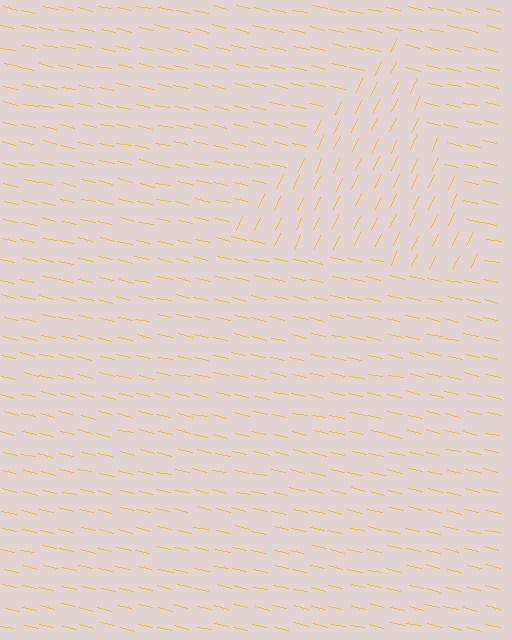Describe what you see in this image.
The image is filled with small yellow line segments. A triangle region in the image has lines oriented differently from the surrounding lines, creating a visible texture boundary.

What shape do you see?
I see a triangle.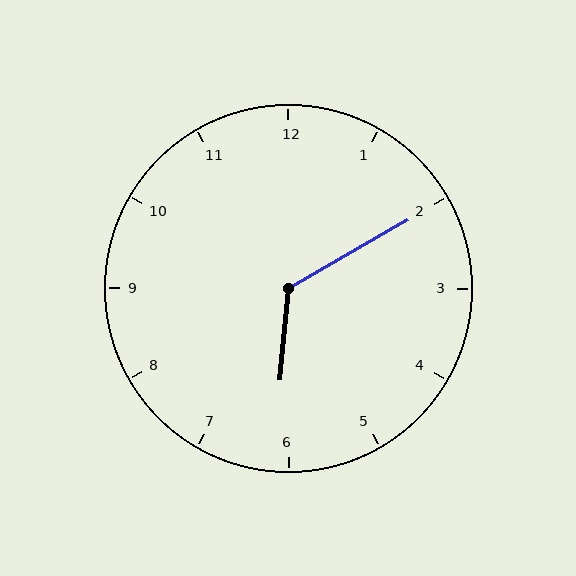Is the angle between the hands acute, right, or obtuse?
It is obtuse.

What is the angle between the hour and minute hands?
Approximately 125 degrees.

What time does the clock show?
6:10.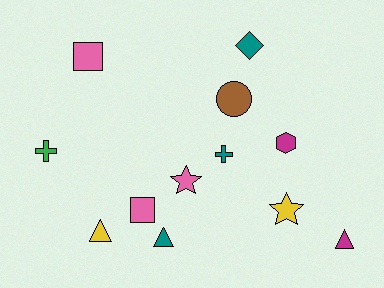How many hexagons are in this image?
There is 1 hexagon.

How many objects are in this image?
There are 12 objects.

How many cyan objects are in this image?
There are no cyan objects.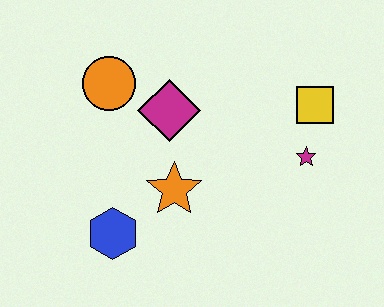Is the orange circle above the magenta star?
Yes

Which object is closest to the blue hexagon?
The orange star is closest to the blue hexagon.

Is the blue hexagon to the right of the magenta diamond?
No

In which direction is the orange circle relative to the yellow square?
The orange circle is to the left of the yellow square.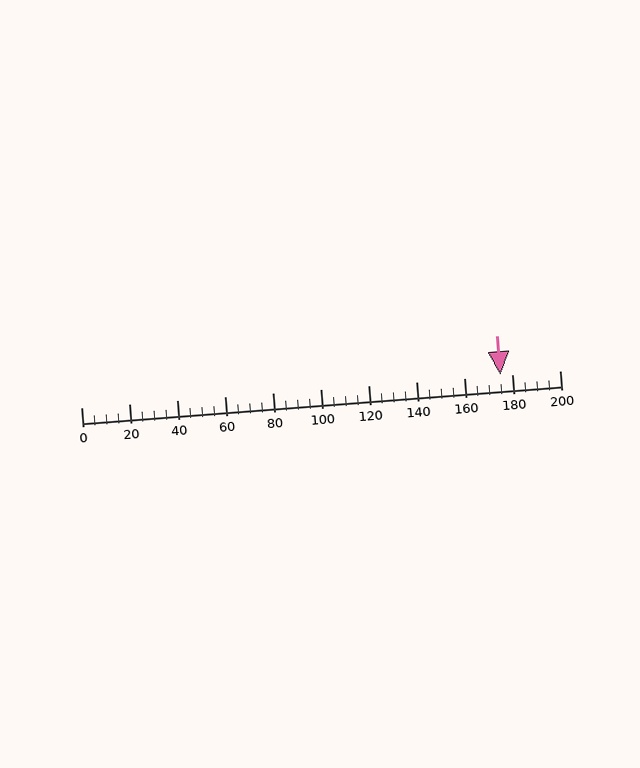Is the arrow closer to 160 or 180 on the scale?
The arrow is closer to 180.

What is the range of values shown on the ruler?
The ruler shows values from 0 to 200.